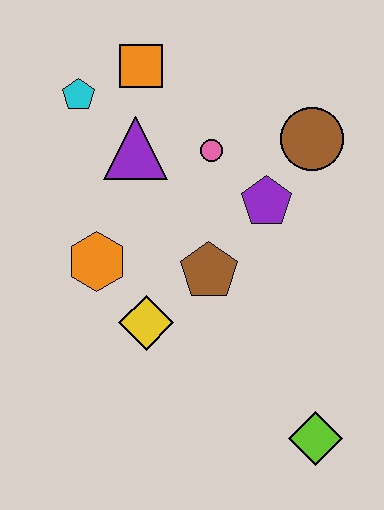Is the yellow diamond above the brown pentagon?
No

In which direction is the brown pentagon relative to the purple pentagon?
The brown pentagon is below the purple pentagon.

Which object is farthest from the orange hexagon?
The lime diamond is farthest from the orange hexagon.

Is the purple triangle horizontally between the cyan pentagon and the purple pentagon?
Yes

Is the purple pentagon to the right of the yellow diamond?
Yes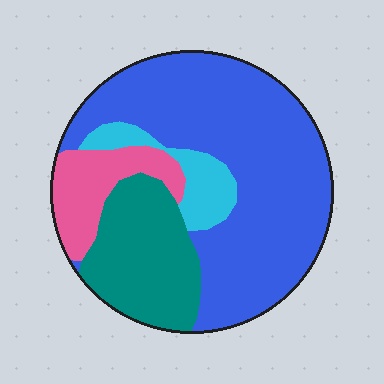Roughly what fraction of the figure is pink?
Pink takes up about one eighth (1/8) of the figure.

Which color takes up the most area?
Blue, at roughly 60%.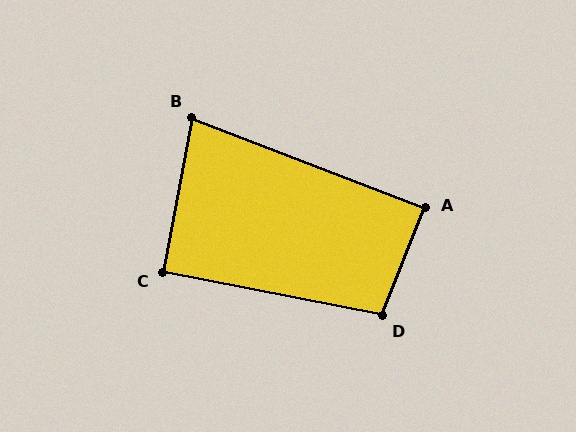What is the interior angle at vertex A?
Approximately 90 degrees (approximately right).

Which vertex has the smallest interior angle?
B, at approximately 80 degrees.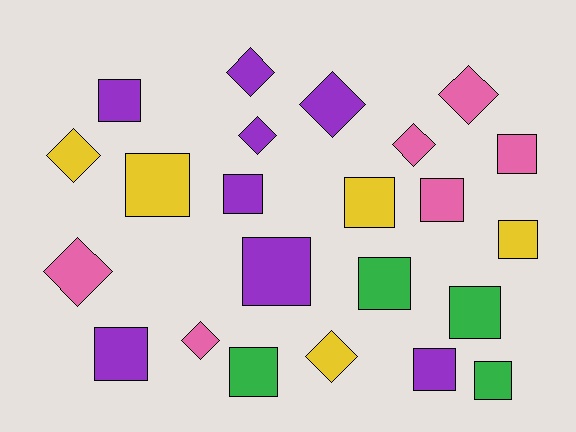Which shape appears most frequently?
Square, with 14 objects.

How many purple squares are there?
There are 5 purple squares.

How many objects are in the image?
There are 23 objects.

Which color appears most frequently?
Purple, with 8 objects.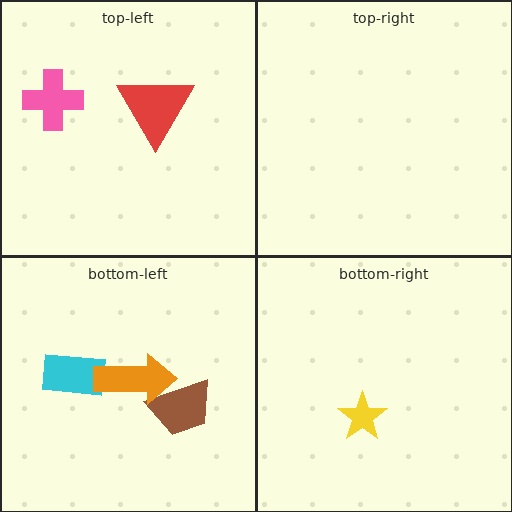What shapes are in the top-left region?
The red triangle, the pink cross.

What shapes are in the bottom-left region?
The brown trapezoid, the cyan rectangle, the orange arrow.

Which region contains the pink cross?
The top-left region.